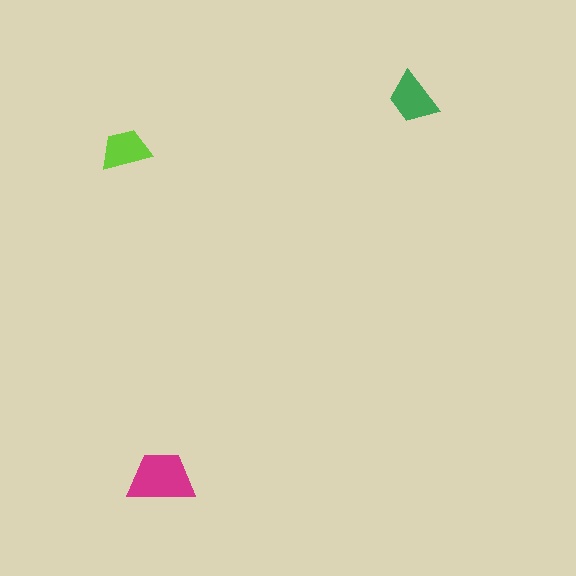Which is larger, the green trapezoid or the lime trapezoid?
The green one.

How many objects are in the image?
There are 3 objects in the image.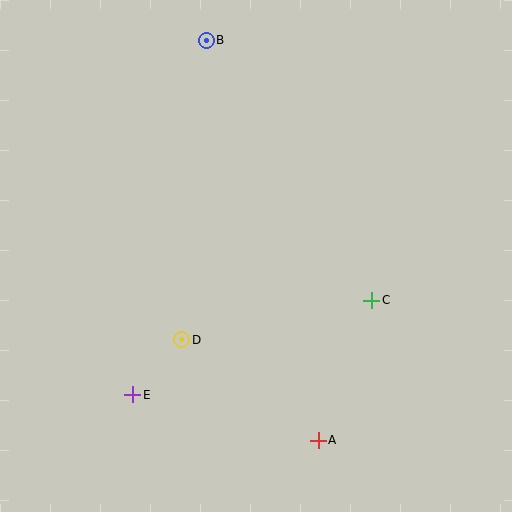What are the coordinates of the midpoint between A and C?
The midpoint between A and C is at (345, 370).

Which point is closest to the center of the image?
Point D at (182, 340) is closest to the center.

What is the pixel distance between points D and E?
The distance between D and E is 73 pixels.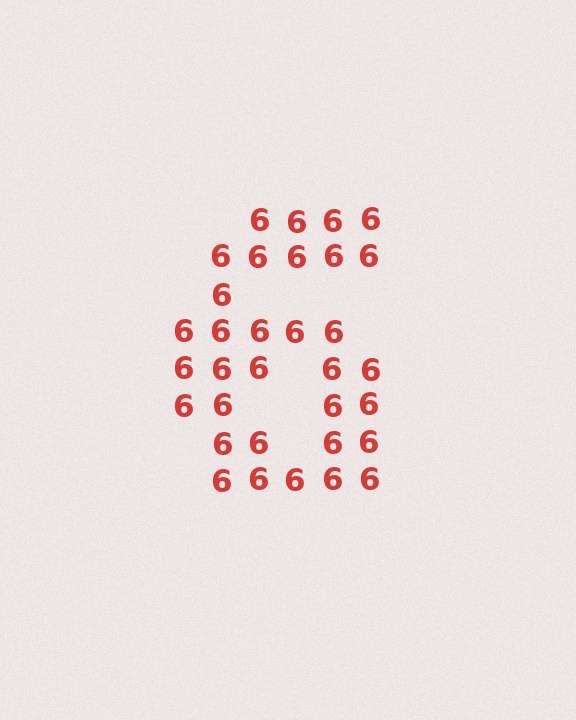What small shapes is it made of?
It is made of small digit 6's.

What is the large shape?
The large shape is the digit 6.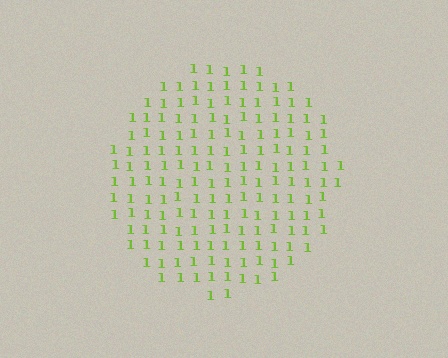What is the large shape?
The large shape is a circle.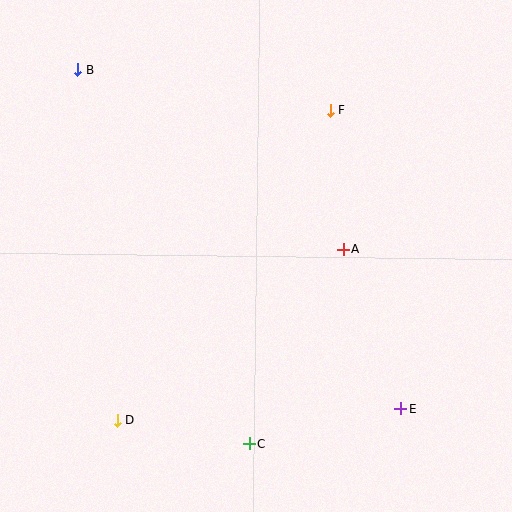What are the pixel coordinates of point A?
Point A is at (343, 249).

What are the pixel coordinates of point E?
Point E is at (401, 409).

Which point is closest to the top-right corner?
Point F is closest to the top-right corner.